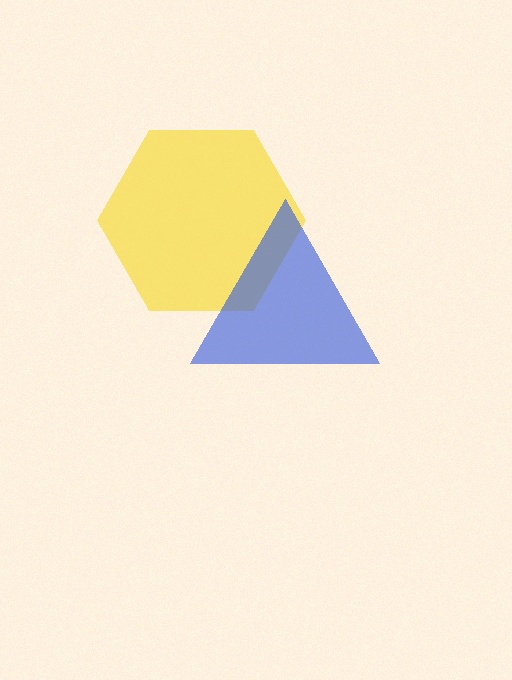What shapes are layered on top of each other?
The layered shapes are: a yellow hexagon, a blue triangle.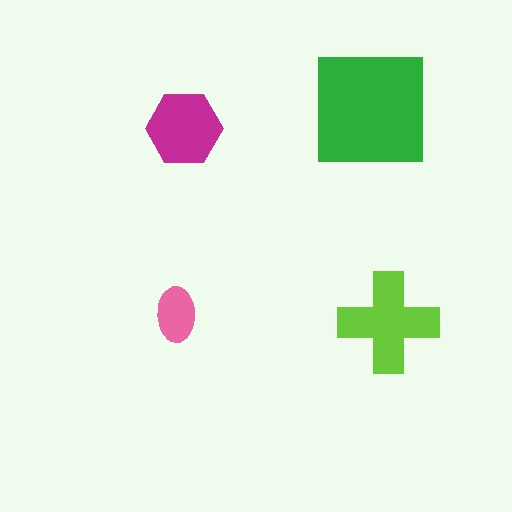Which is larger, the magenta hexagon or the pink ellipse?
The magenta hexagon.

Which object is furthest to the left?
The pink ellipse is leftmost.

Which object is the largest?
The green square.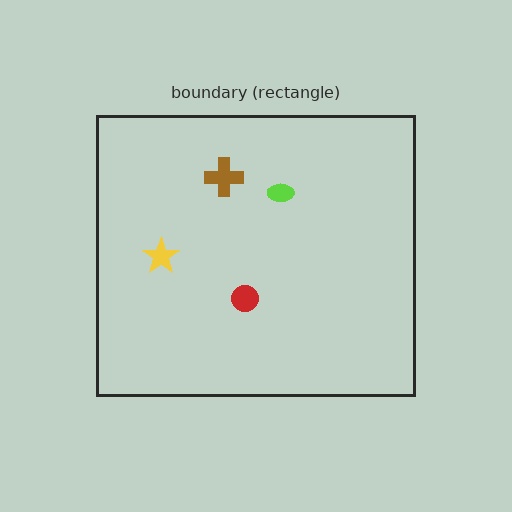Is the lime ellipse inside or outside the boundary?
Inside.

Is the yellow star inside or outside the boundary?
Inside.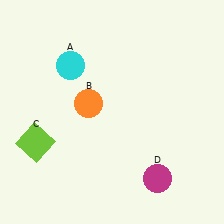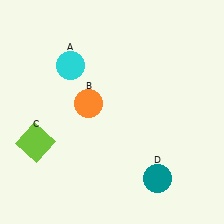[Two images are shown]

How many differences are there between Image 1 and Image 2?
There is 1 difference between the two images.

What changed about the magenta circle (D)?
In Image 1, D is magenta. In Image 2, it changed to teal.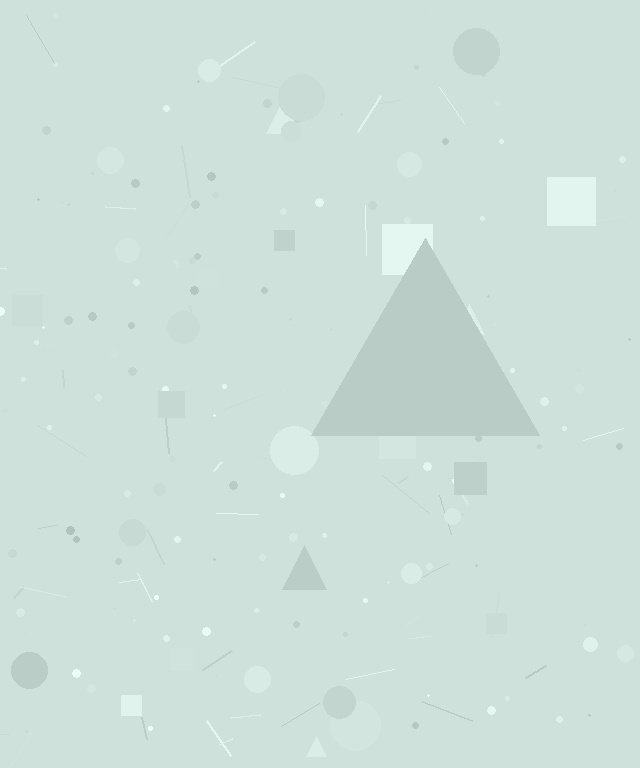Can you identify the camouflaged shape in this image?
The camouflaged shape is a triangle.